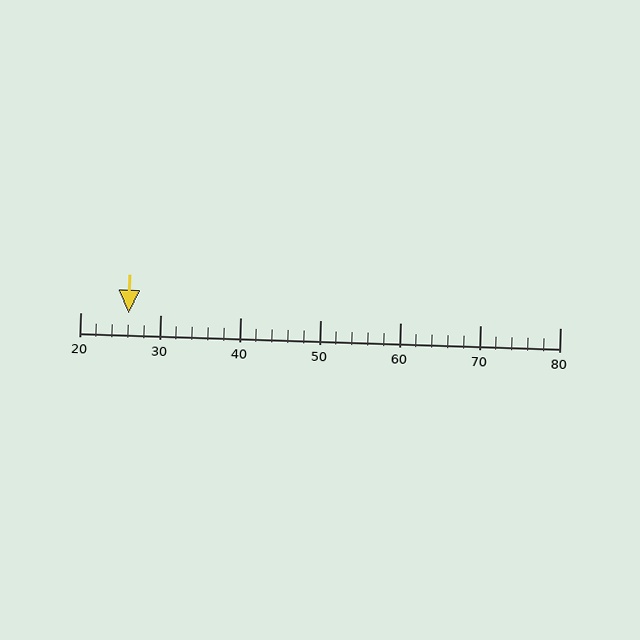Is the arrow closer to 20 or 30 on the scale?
The arrow is closer to 30.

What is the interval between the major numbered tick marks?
The major tick marks are spaced 10 units apart.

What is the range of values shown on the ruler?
The ruler shows values from 20 to 80.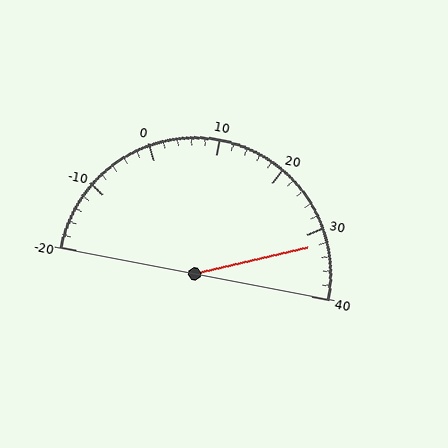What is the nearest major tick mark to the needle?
The nearest major tick mark is 30.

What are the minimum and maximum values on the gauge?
The gauge ranges from -20 to 40.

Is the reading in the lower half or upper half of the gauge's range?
The reading is in the upper half of the range (-20 to 40).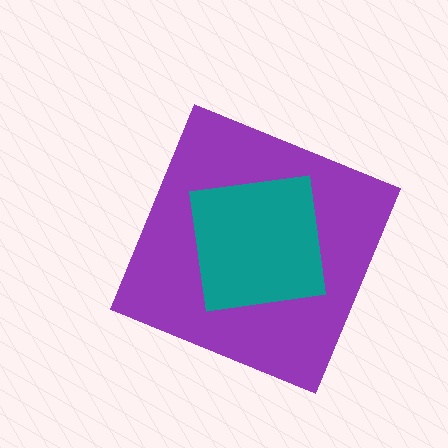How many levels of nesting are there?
2.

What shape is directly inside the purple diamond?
The teal square.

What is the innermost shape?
The teal square.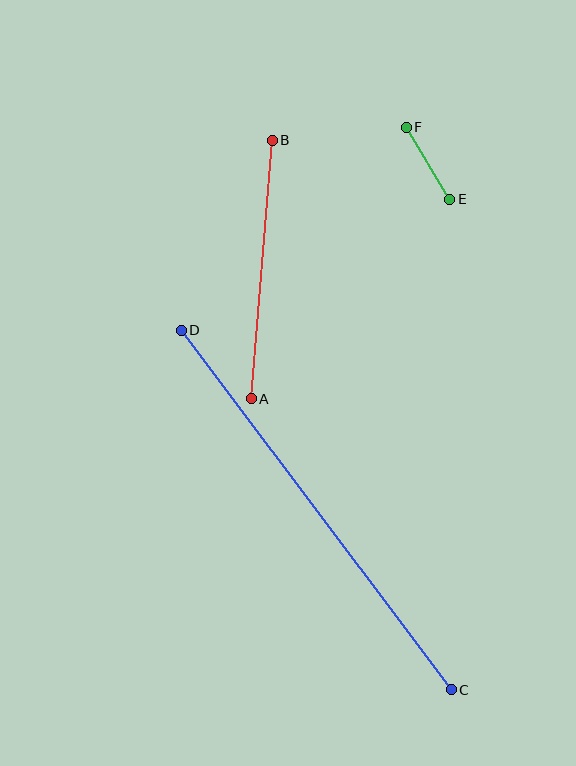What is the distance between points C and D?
The distance is approximately 449 pixels.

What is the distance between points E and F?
The distance is approximately 84 pixels.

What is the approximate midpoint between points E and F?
The midpoint is at approximately (428, 163) pixels.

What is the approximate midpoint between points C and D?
The midpoint is at approximately (316, 510) pixels.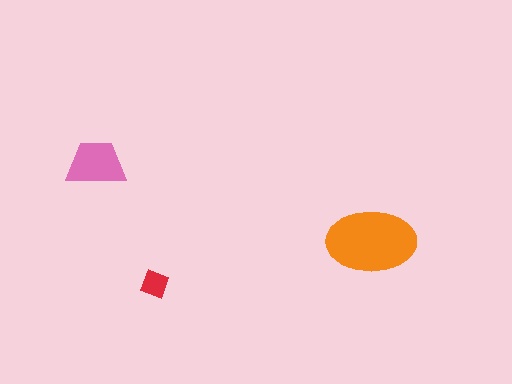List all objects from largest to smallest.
The orange ellipse, the pink trapezoid, the red diamond.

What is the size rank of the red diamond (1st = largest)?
3rd.